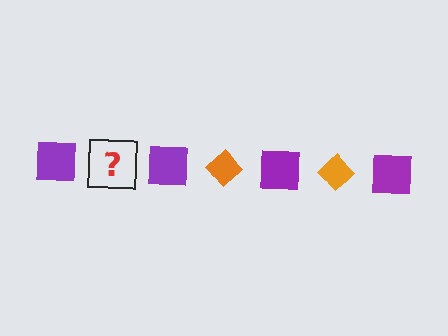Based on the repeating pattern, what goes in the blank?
The blank should be an orange diamond.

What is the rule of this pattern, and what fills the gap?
The rule is that the pattern alternates between purple square and orange diamond. The gap should be filled with an orange diamond.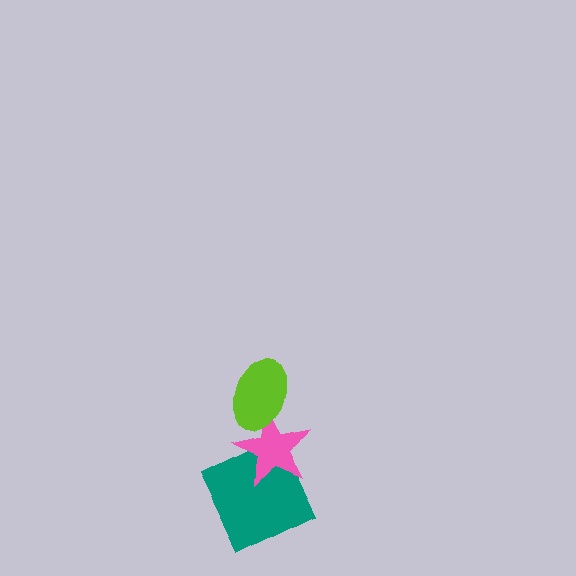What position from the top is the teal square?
The teal square is 3rd from the top.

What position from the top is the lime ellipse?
The lime ellipse is 1st from the top.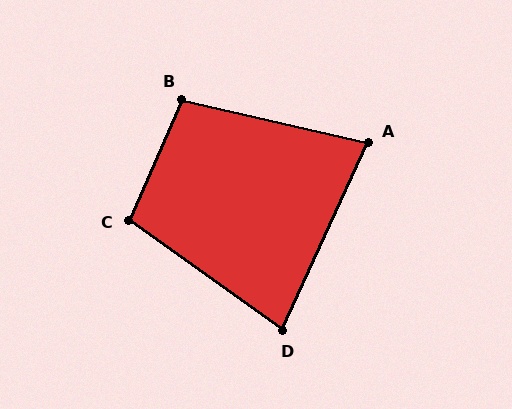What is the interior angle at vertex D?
Approximately 79 degrees (acute).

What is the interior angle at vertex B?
Approximately 101 degrees (obtuse).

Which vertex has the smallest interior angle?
A, at approximately 78 degrees.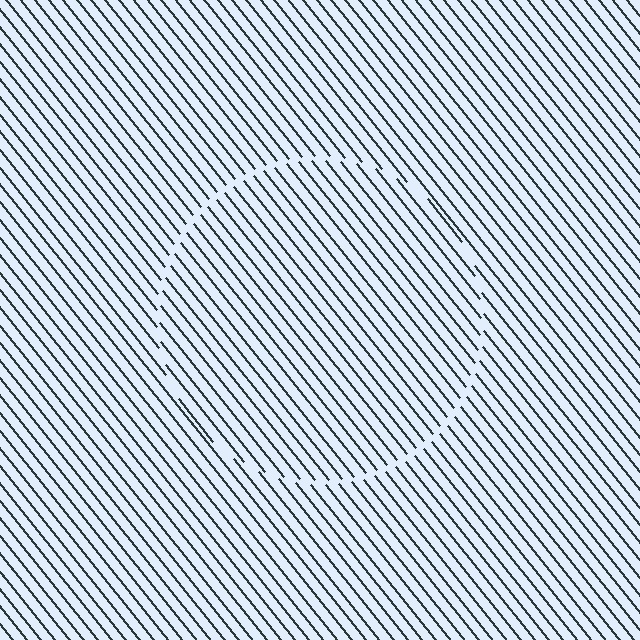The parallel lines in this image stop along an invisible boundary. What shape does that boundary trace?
An illusory circle. The interior of the shape contains the same grating, shifted by half a period — the contour is defined by the phase discontinuity where line-ends from the inner and outer gratings abut.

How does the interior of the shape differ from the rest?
The interior of the shape contains the same grating, shifted by half a period — the contour is defined by the phase discontinuity where line-ends from the inner and outer gratings abut.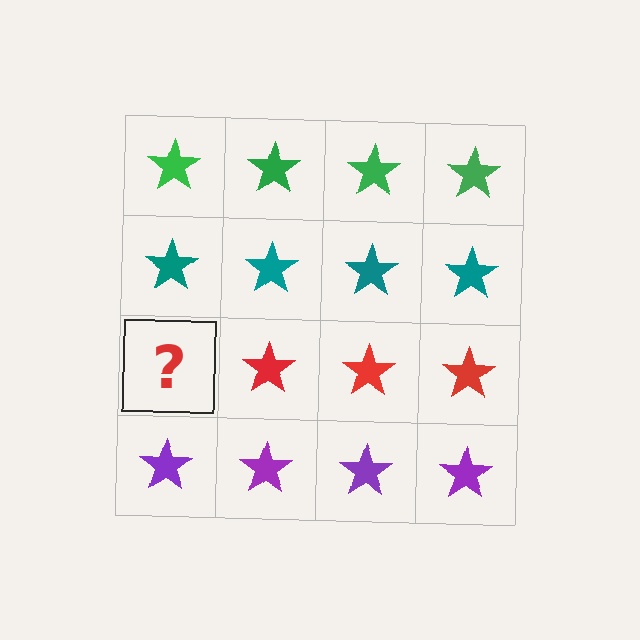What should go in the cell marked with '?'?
The missing cell should contain a red star.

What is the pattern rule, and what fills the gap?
The rule is that each row has a consistent color. The gap should be filled with a red star.